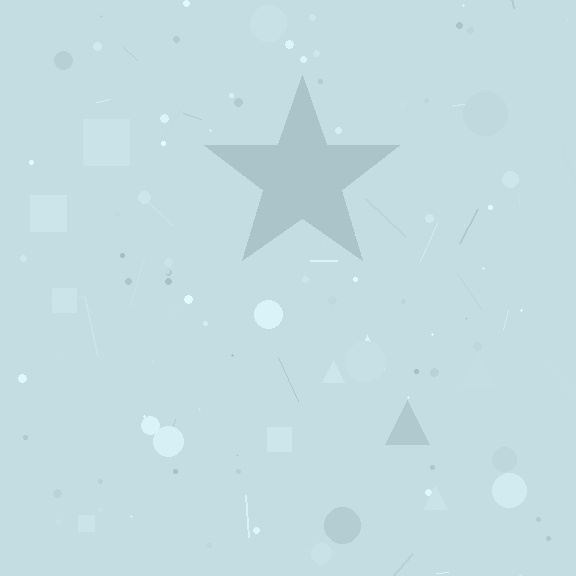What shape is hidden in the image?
A star is hidden in the image.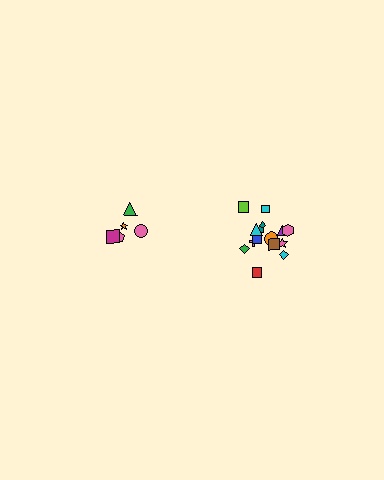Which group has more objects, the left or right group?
The right group.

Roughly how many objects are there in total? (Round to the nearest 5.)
Roughly 20 objects in total.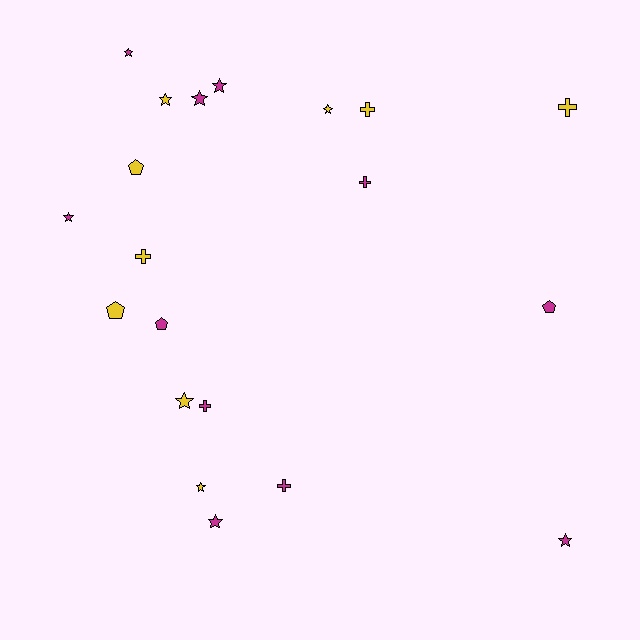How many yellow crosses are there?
There are 3 yellow crosses.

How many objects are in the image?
There are 20 objects.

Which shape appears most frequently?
Star, with 10 objects.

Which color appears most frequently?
Magenta, with 11 objects.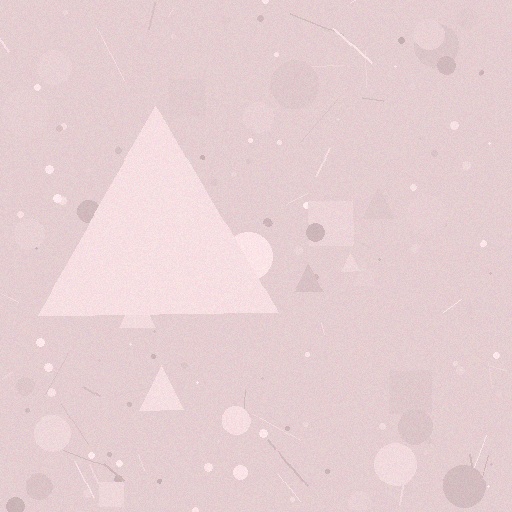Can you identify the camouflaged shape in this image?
The camouflaged shape is a triangle.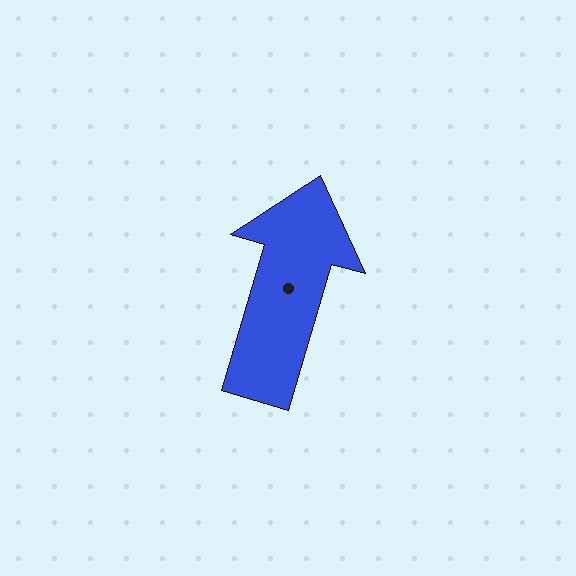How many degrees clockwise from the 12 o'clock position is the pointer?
Approximately 16 degrees.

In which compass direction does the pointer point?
North.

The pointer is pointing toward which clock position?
Roughly 1 o'clock.